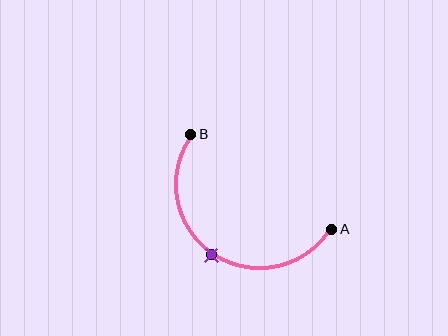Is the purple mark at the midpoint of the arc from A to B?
Yes. The purple mark lies on the arc at equal arc-length from both A and B — it is the arc midpoint.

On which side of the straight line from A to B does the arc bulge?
The arc bulges below and to the left of the straight line connecting A and B.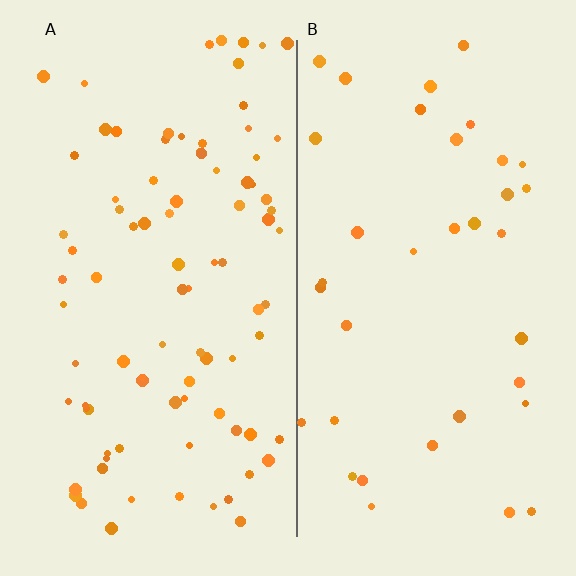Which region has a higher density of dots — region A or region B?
A (the left).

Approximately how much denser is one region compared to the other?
Approximately 2.4× — region A over region B.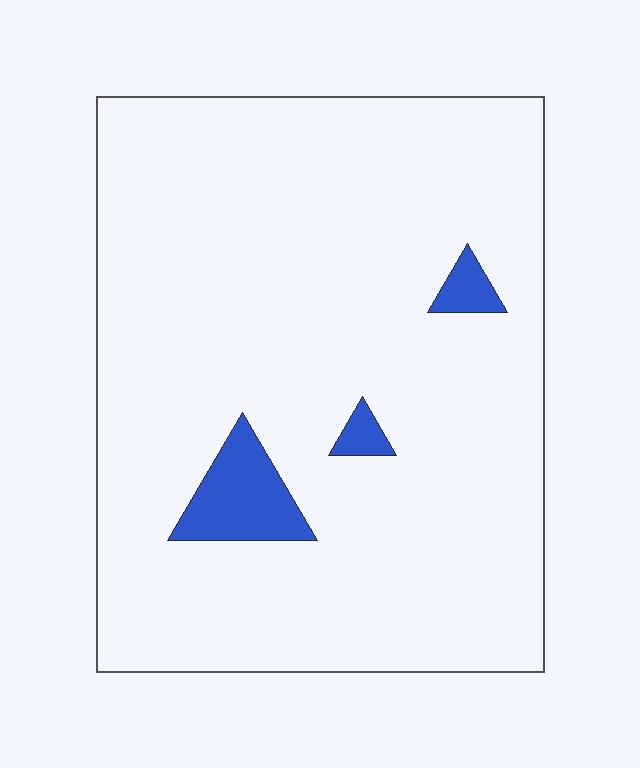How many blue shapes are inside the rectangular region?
3.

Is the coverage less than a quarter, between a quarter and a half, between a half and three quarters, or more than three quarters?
Less than a quarter.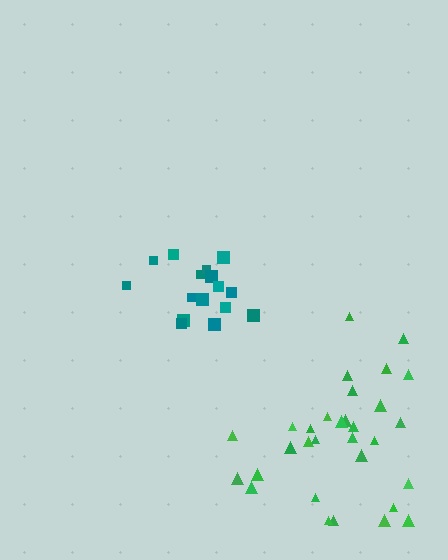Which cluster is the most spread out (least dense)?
Green.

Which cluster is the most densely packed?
Teal.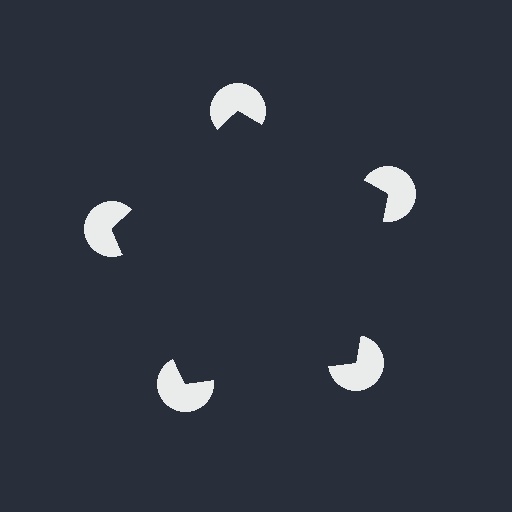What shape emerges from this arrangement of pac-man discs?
An illusory pentagon — its edges are inferred from the aligned wedge cuts in the pac-man discs, not physically drawn.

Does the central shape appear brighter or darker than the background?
It typically appears slightly darker than the background, even though no actual brightness change is drawn.